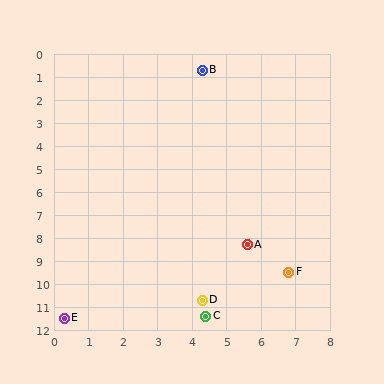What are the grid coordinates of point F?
Point F is at approximately (6.8, 9.5).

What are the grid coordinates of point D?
Point D is at approximately (4.3, 10.7).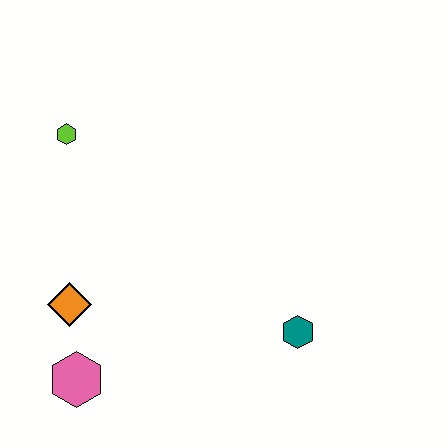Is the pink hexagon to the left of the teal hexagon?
Yes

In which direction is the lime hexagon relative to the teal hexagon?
The lime hexagon is to the left of the teal hexagon.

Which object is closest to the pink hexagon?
The orange diamond is closest to the pink hexagon.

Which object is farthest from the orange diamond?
The teal hexagon is farthest from the orange diamond.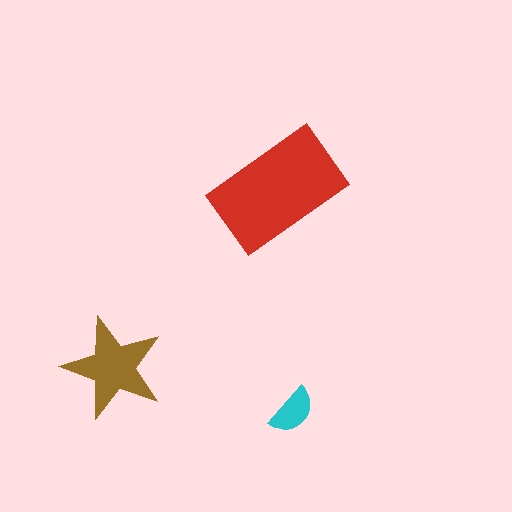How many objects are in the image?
There are 3 objects in the image.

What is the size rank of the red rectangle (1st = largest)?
1st.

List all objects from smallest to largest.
The cyan semicircle, the brown star, the red rectangle.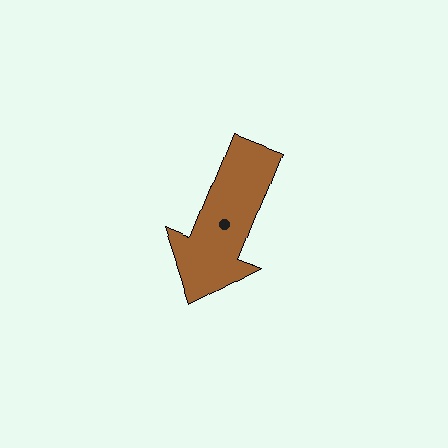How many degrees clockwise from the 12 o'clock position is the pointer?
Approximately 202 degrees.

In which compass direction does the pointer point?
South.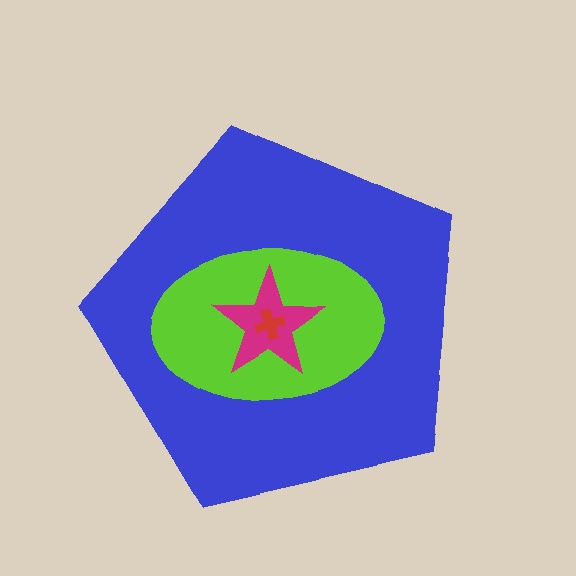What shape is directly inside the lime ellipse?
The magenta star.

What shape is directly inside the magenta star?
The red cross.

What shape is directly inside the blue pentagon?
The lime ellipse.